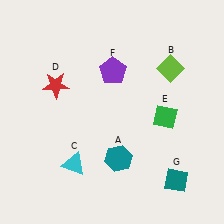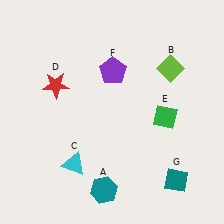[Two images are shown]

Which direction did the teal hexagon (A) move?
The teal hexagon (A) moved down.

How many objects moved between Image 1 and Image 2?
1 object moved between the two images.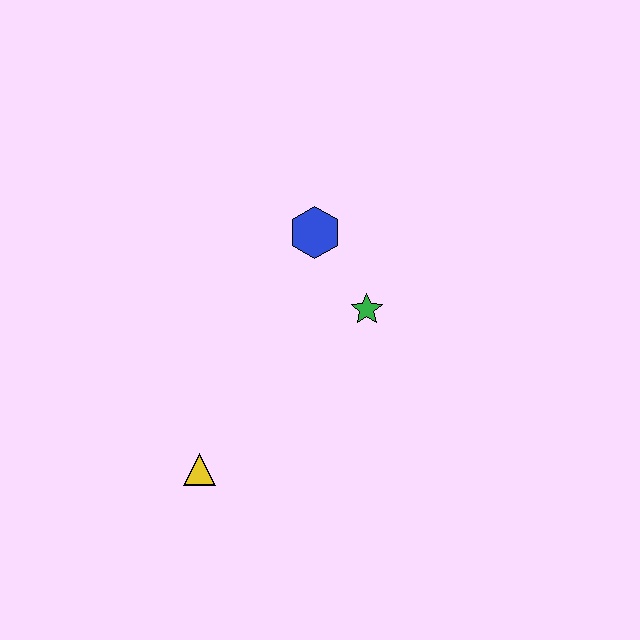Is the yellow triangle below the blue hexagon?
Yes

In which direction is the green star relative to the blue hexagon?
The green star is below the blue hexagon.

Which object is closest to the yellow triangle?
The green star is closest to the yellow triangle.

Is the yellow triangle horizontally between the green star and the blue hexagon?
No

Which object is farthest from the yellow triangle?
The blue hexagon is farthest from the yellow triangle.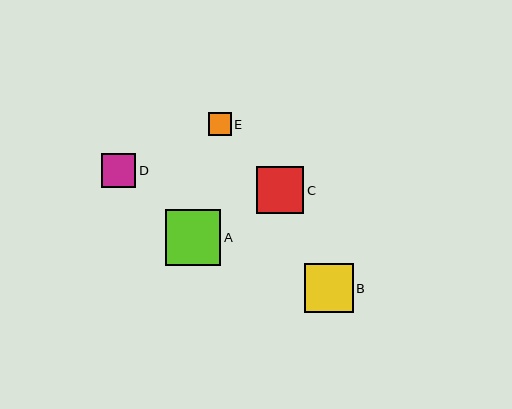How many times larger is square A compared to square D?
Square A is approximately 1.6 times the size of square D.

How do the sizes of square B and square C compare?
Square B and square C are approximately the same size.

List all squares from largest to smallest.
From largest to smallest: A, B, C, D, E.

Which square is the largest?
Square A is the largest with a size of approximately 55 pixels.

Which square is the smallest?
Square E is the smallest with a size of approximately 23 pixels.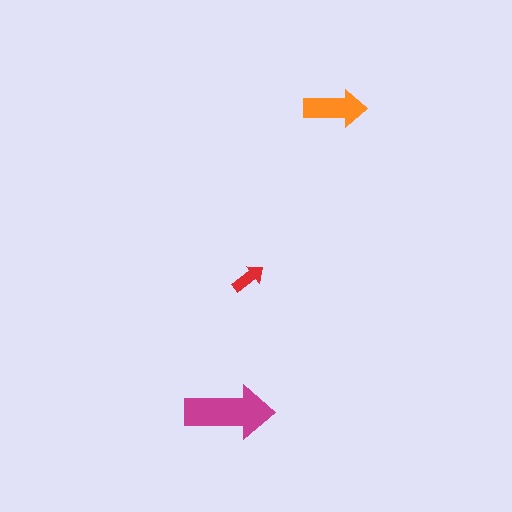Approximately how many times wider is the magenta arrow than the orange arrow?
About 1.5 times wider.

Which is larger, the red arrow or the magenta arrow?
The magenta one.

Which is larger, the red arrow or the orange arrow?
The orange one.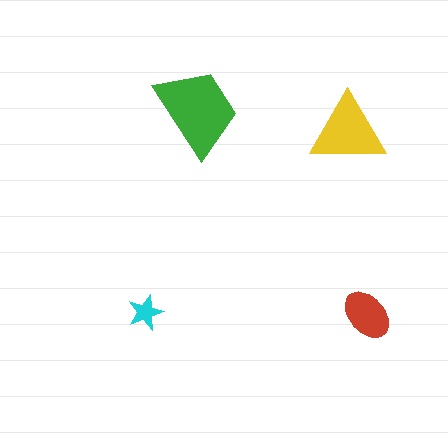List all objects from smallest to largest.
The cyan star, the red ellipse, the yellow triangle, the green trapezoid.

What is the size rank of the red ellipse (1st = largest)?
3rd.